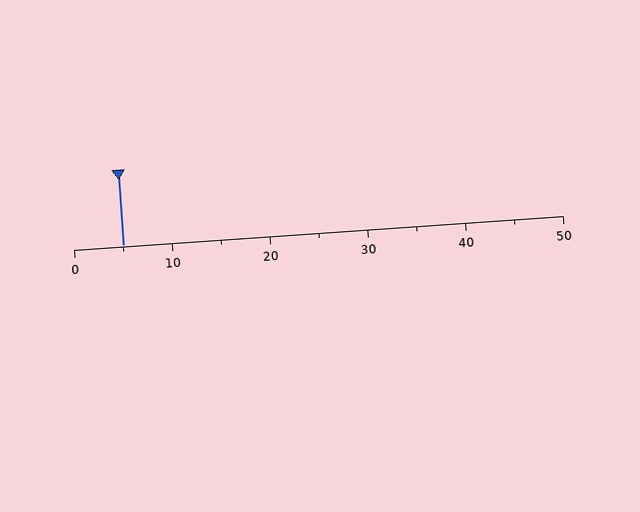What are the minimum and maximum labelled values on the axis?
The axis runs from 0 to 50.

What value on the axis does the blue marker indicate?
The marker indicates approximately 5.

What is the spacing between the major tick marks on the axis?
The major ticks are spaced 10 apart.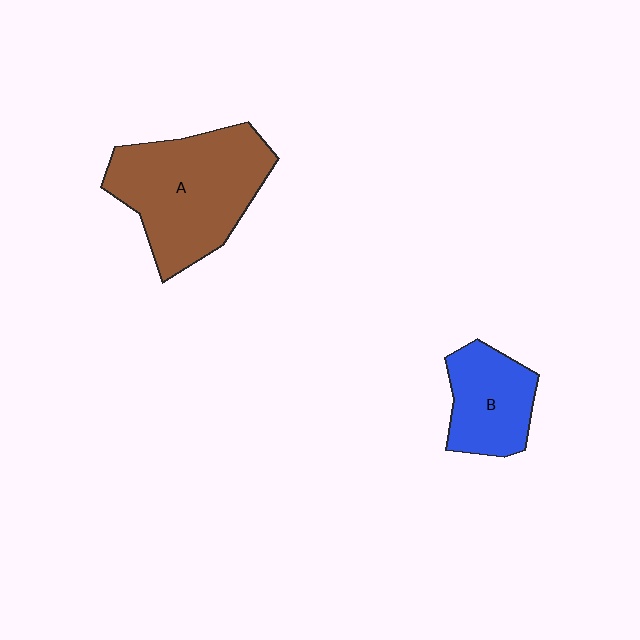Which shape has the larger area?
Shape A (brown).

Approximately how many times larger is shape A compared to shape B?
Approximately 1.9 times.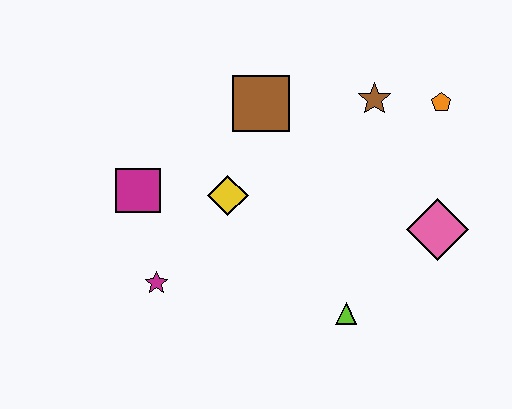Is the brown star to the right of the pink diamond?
No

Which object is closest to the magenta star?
The magenta square is closest to the magenta star.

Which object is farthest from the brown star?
The magenta star is farthest from the brown star.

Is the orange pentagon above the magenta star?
Yes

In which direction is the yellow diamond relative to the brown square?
The yellow diamond is below the brown square.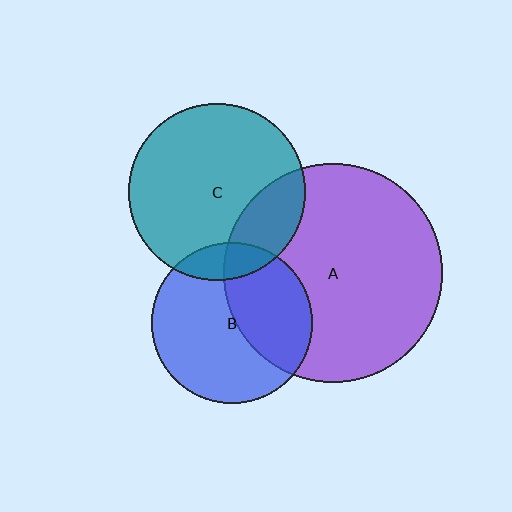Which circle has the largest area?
Circle A (purple).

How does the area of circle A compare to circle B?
Approximately 1.8 times.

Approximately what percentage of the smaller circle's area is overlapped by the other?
Approximately 15%.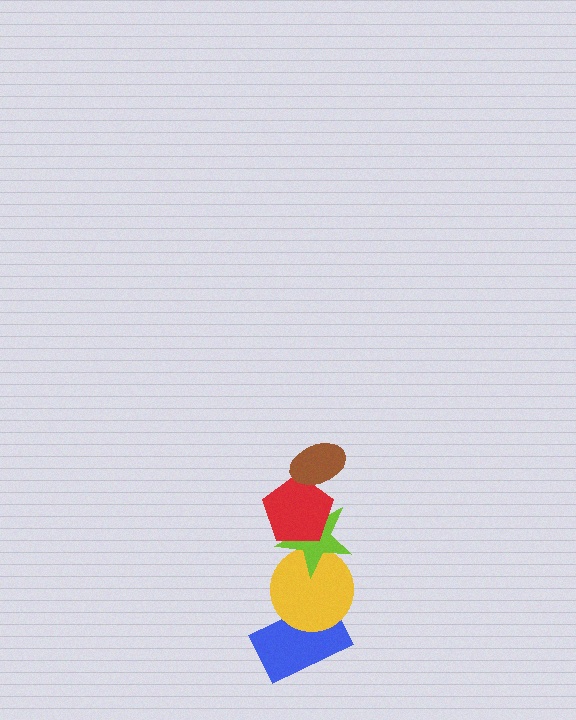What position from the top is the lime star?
The lime star is 3rd from the top.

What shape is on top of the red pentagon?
The brown ellipse is on top of the red pentagon.